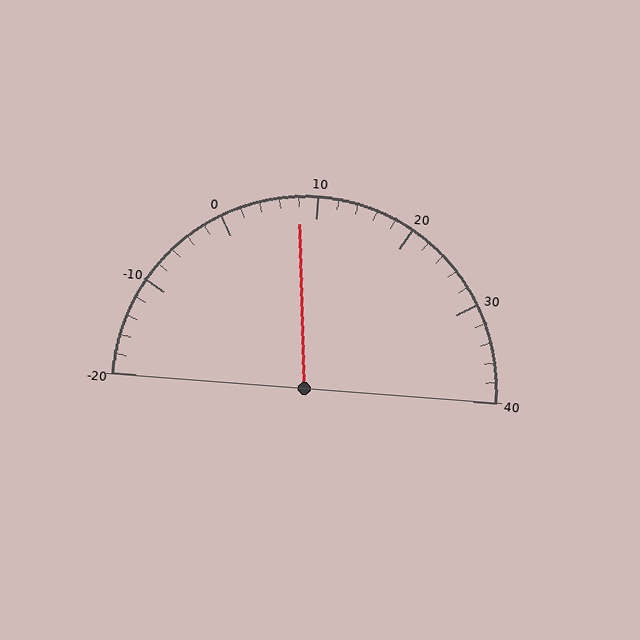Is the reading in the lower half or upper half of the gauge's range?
The reading is in the lower half of the range (-20 to 40).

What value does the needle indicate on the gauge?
The needle indicates approximately 8.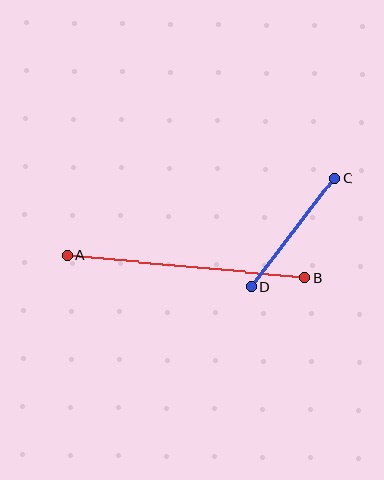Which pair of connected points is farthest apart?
Points A and B are farthest apart.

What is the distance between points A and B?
The distance is approximately 238 pixels.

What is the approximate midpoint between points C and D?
The midpoint is at approximately (293, 232) pixels.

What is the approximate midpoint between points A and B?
The midpoint is at approximately (186, 266) pixels.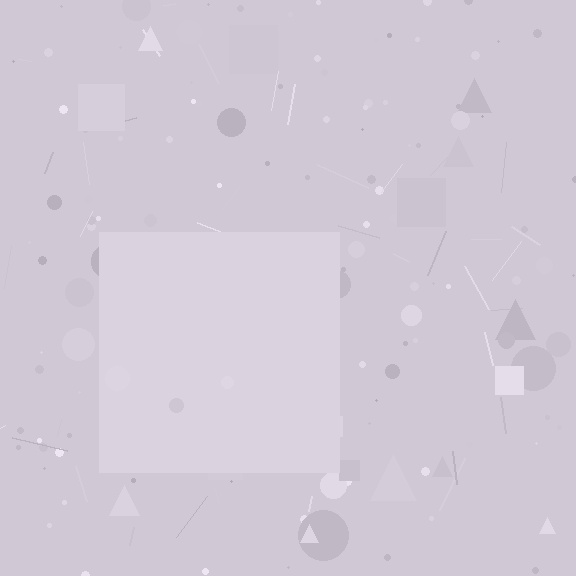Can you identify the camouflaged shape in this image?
The camouflaged shape is a square.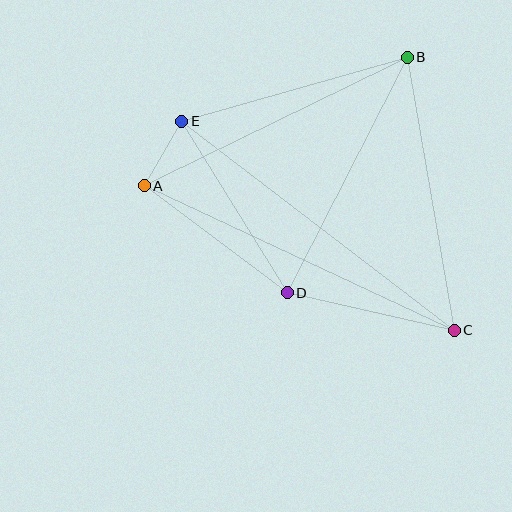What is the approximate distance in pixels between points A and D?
The distance between A and D is approximately 179 pixels.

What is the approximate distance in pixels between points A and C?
The distance between A and C is approximately 342 pixels.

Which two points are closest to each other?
Points A and E are closest to each other.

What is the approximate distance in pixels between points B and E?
The distance between B and E is approximately 234 pixels.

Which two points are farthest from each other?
Points C and E are farthest from each other.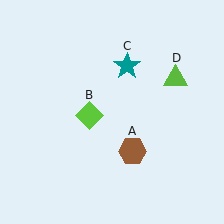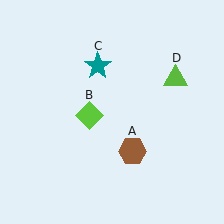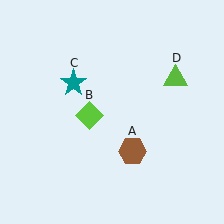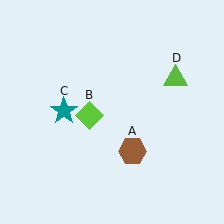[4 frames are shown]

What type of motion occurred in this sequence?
The teal star (object C) rotated counterclockwise around the center of the scene.